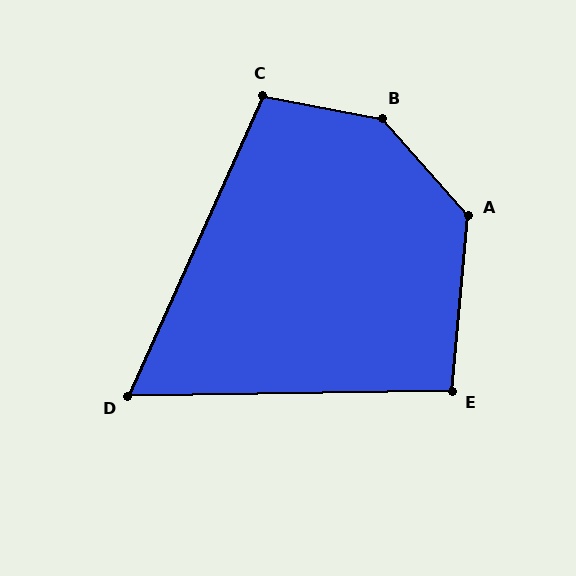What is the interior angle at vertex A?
Approximately 134 degrees (obtuse).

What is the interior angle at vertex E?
Approximately 96 degrees (obtuse).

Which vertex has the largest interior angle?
B, at approximately 142 degrees.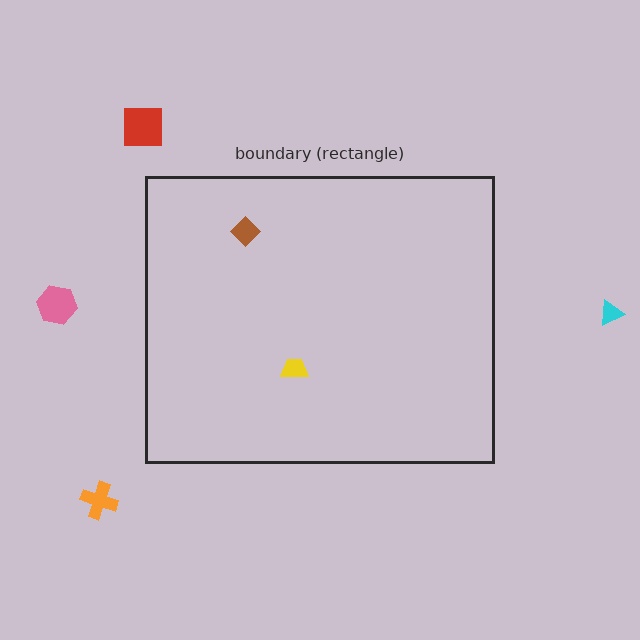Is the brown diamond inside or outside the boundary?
Inside.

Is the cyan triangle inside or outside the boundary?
Outside.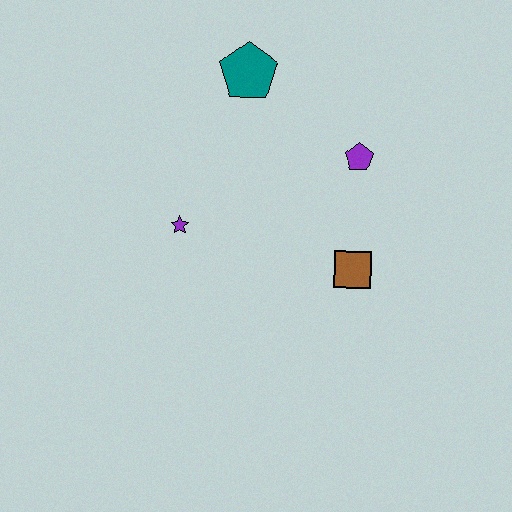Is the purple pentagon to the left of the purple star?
No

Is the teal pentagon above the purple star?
Yes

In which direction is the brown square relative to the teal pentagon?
The brown square is below the teal pentagon.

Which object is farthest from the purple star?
The purple pentagon is farthest from the purple star.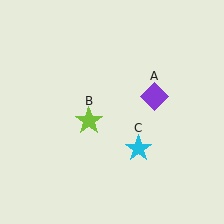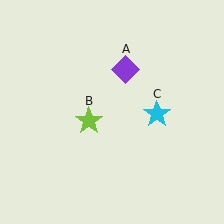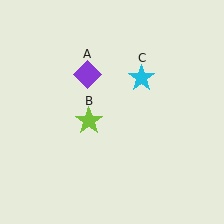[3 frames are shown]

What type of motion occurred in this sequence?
The purple diamond (object A), cyan star (object C) rotated counterclockwise around the center of the scene.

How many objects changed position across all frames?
2 objects changed position: purple diamond (object A), cyan star (object C).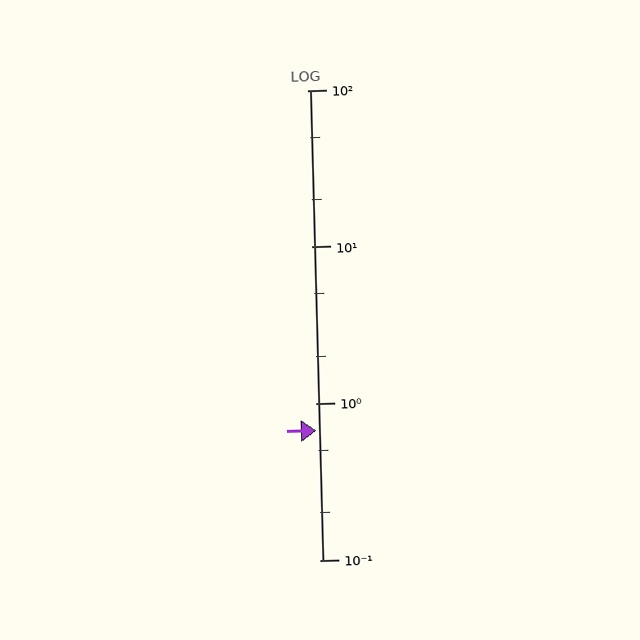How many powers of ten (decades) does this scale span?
The scale spans 3 decades, from 0.1 to 100.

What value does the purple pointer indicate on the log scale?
The pointer indicates approximately 0.67.